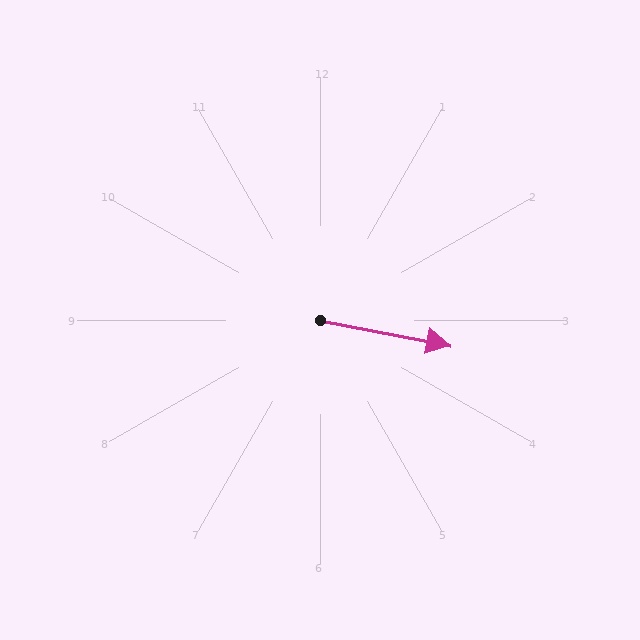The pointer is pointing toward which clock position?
Roughly 3 o'clock.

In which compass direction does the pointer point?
East.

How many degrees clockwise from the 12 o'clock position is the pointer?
Approximately 101 degrees.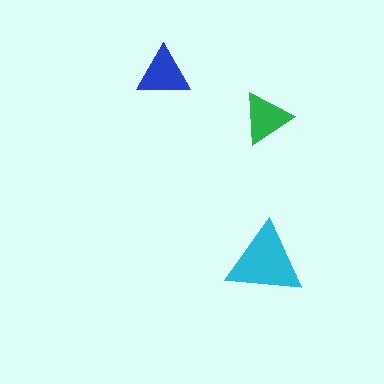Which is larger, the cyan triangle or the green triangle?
The cyan one.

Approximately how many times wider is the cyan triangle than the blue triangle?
About 1.5 times wider.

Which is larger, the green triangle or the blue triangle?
The blue one.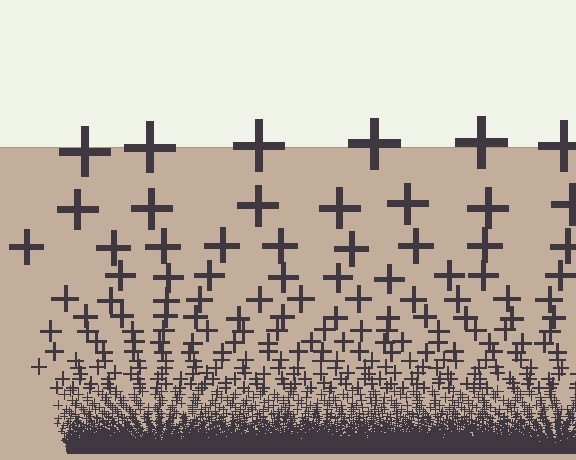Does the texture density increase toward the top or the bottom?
Density increases toward the bottom.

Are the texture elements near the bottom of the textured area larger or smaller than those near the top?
Smaller. The gradient is inverted — elements near the bottom are smaller and denser.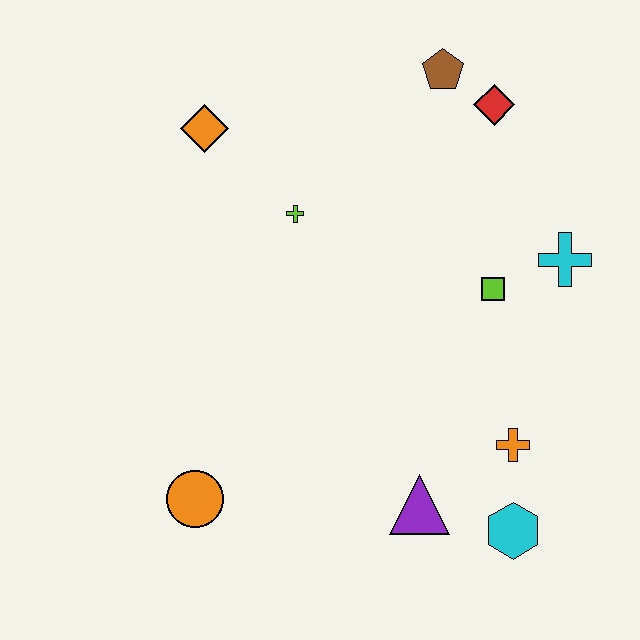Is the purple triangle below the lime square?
Yes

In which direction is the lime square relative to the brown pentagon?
The lime square is below the brown pentagon.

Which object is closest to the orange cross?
The cyan hexagon is closest to the orange cross.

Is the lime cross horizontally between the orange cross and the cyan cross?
No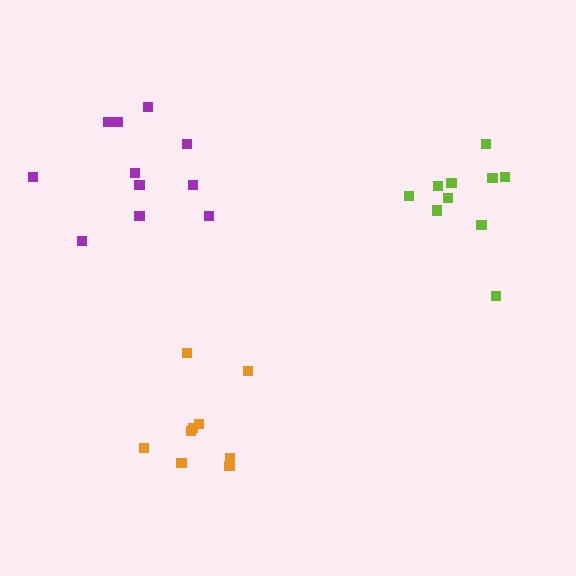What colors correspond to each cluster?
The clusters are colored: lime, purple, orange.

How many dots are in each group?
Group 1: 10 dots, Group 2: 11 dots, Group 3: 9 dots (30 total).